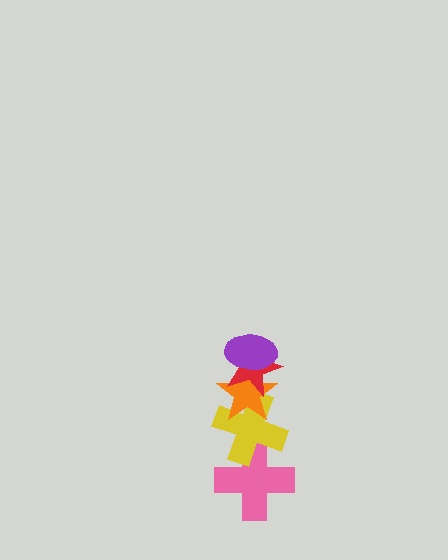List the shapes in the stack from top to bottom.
From top to bottom: the purple ellipse, the red star, the orange star, the yellow cross, the pink cross.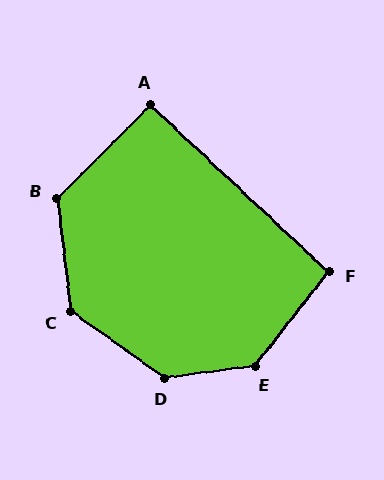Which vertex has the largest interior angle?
D, at approximately 137 degrees.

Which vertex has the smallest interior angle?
A, at approximately 92 degrees.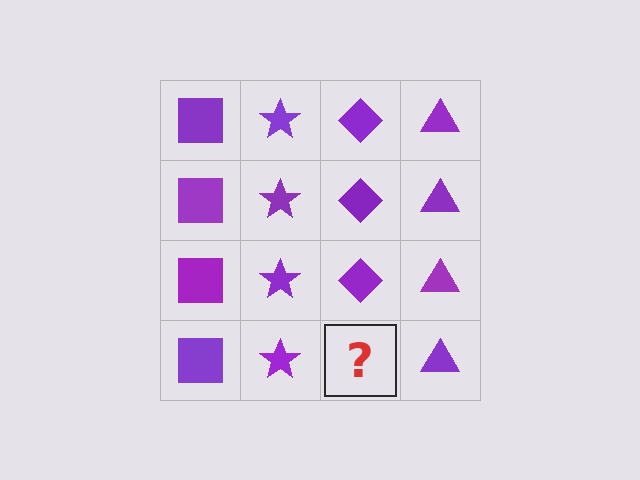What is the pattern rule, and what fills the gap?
The rule is that each column has a consistent shape. The gap should be filled with a purple diamond.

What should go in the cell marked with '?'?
The missing cell should contain a purple diamond.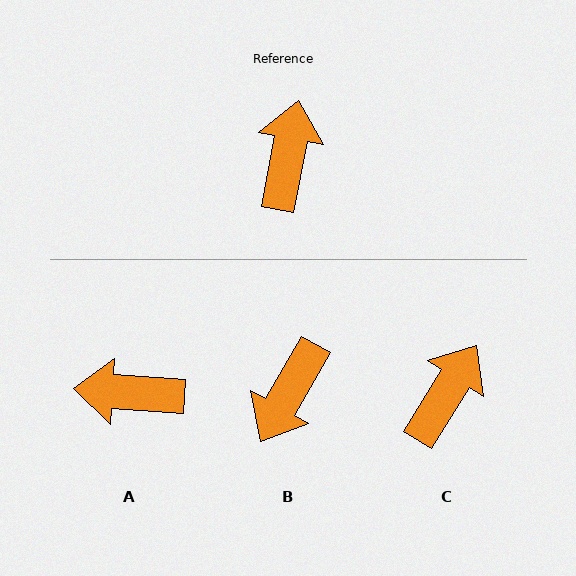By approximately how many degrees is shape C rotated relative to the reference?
Approximately 21 degrees clockwise.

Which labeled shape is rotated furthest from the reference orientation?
B, about 161 degrees away.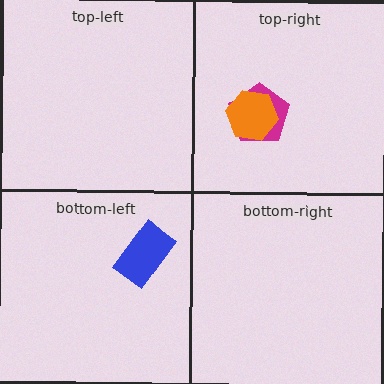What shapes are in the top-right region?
The magenta pentagon, the orange hexagon.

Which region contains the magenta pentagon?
The top-right region.